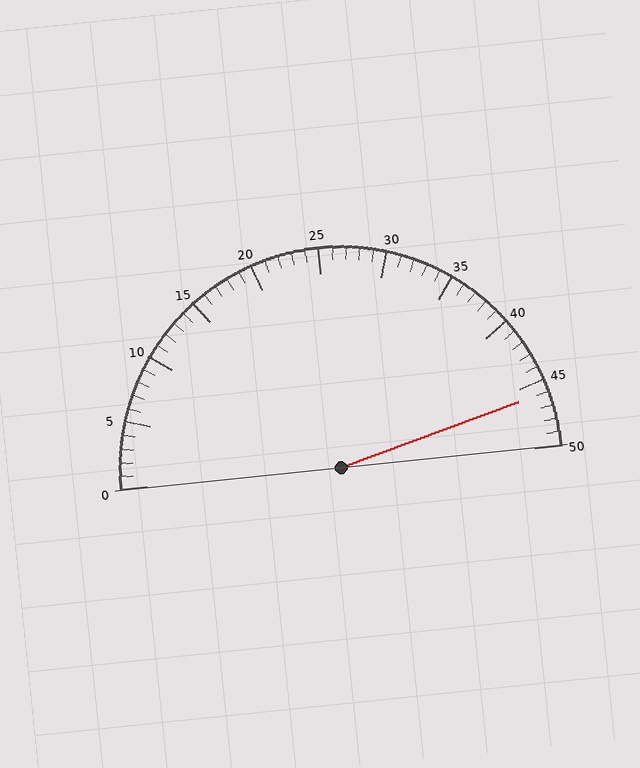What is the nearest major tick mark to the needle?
The nearest major tick mark is 45.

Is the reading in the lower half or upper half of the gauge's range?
The reading is in the upper half of the range (0 to 50).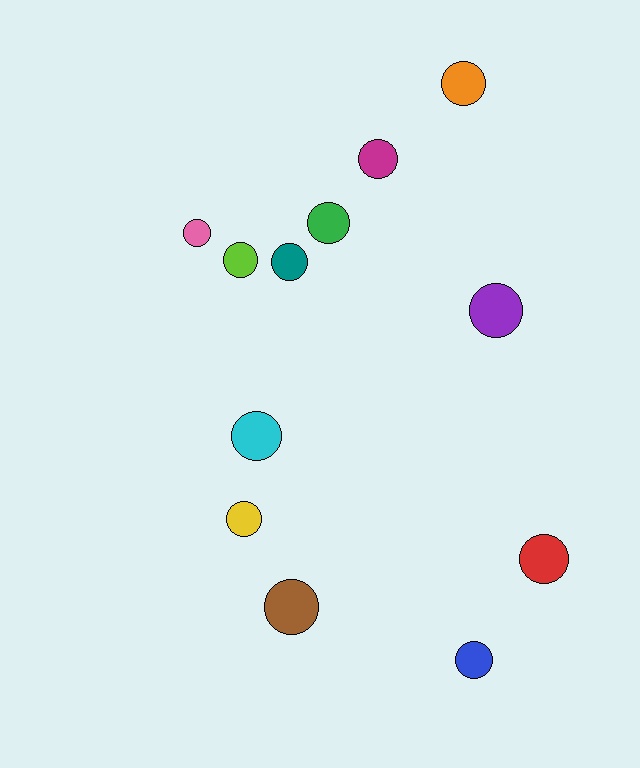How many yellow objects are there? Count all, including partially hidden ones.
There is 1 yellow object.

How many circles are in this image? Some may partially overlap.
There are 12 circles.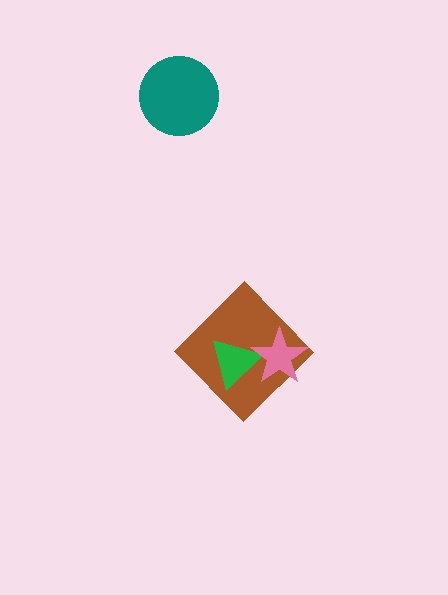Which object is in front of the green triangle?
The pink star is in front of the green triangle.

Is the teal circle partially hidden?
No, no other shape covers it.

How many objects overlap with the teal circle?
0 objects overlap with the teal circle.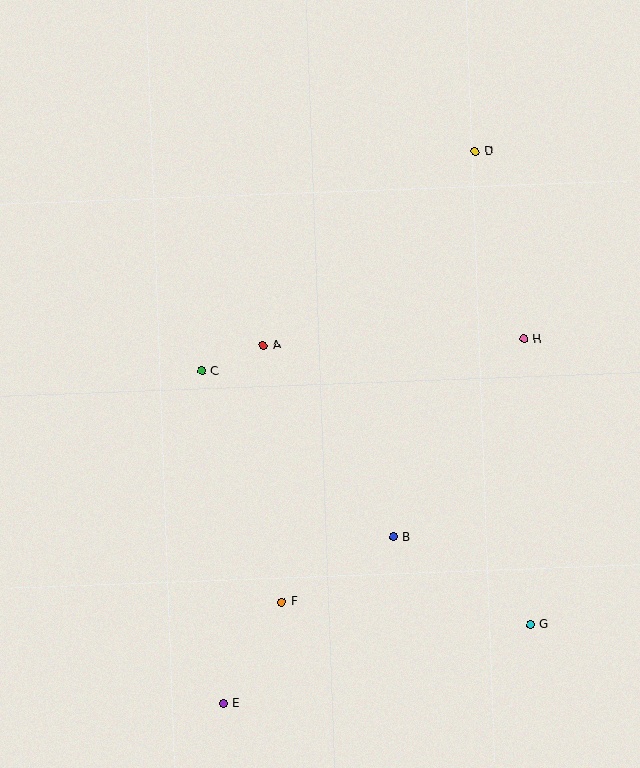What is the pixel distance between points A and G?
The distance between A and G is 386 pixels.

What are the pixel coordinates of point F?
Point F is at (282, 602).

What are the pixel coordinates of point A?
Point A is at (263, 346).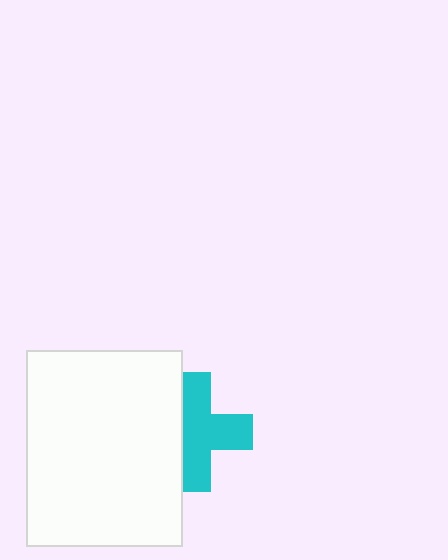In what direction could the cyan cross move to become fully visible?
The cyan cross could move right. That would shift it out from behind the white rectangle entirely.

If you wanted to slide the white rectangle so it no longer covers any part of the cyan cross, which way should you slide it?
Slide it left — that is the most direct way to separate the two shapes.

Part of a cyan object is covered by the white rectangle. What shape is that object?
It is a cross.